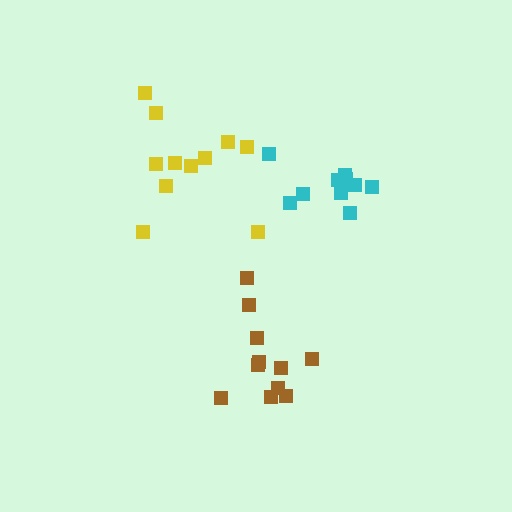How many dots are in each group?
Group 1: 11 dots, Group 2: 10 dots, Group 3: 11 dots (32 total).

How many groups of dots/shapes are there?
There are 3 groups.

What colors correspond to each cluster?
The clusters are colored: yellow, cyan, brown.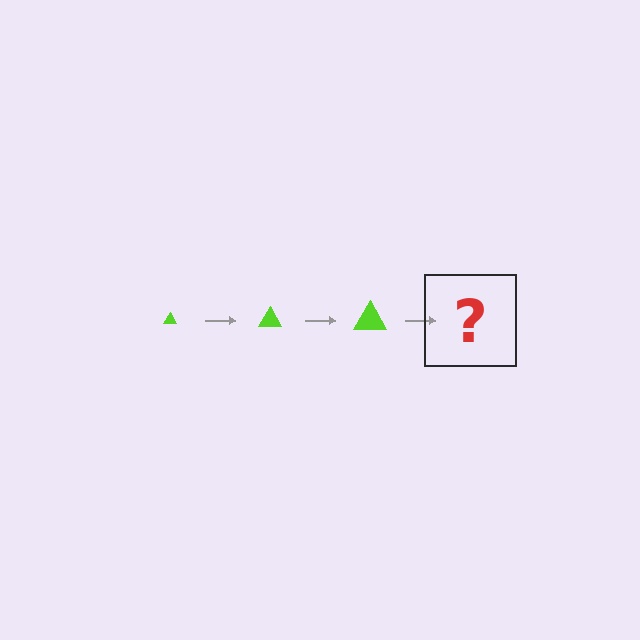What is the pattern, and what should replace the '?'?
The pattern is that the triangle gets progressively larger each step. The '?' should be a lime triangle, larger than the previous one.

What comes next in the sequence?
The next element should be a lime triangle, larger than the previous one.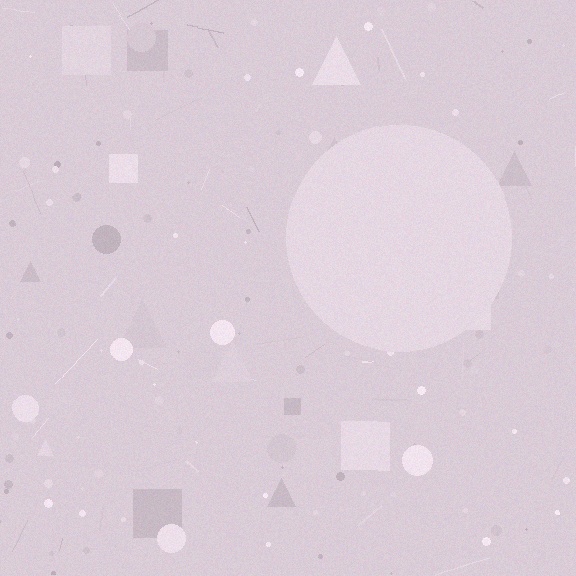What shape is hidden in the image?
A circle is hidden in the image.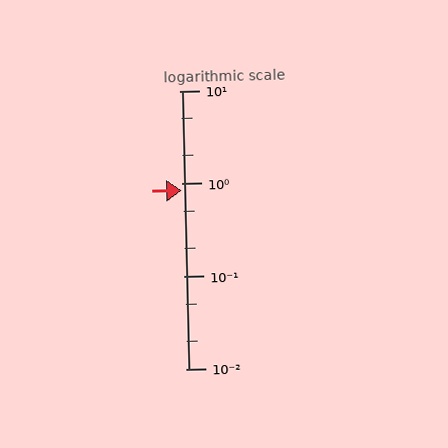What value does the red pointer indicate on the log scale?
The pointer indicates approximately 0.84.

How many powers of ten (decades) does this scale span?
The scale spans 3 decades, from 0.01 to 10.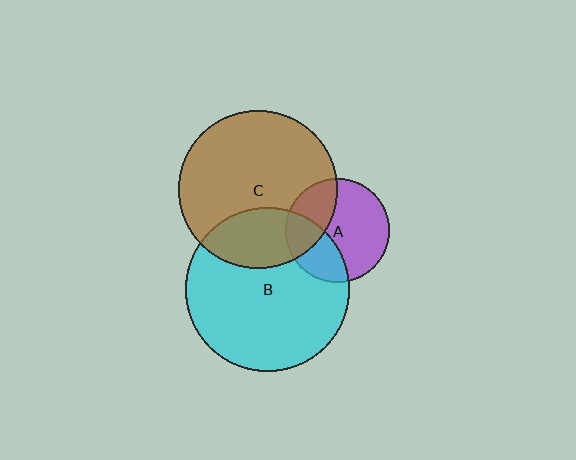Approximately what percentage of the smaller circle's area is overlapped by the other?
Approximately 30%.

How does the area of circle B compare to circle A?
Approximately 2.5 times.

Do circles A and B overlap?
Yes.